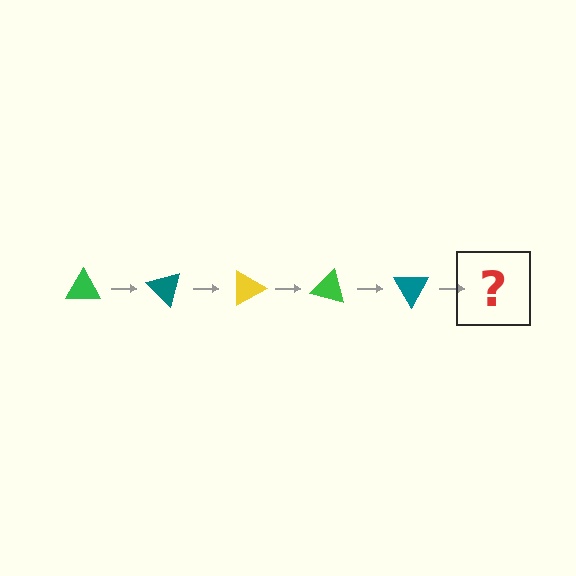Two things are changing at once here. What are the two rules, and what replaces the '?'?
The two rules are that it rotates 45 degrees each step and the color cycles through green, teal, and yellow. The '?' should be a yellow triangle, rotated 225 degrees from the start.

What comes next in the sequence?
The next element should be a yellow triangle, rotated 225 degrees from the start.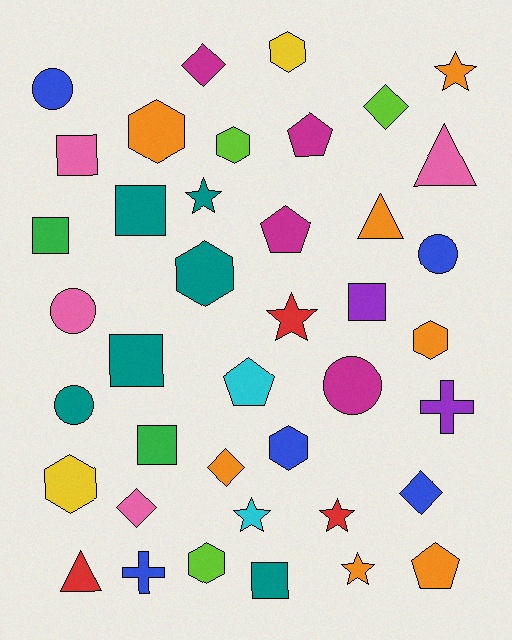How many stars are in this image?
There are 6 stars.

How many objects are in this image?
There are 40 objects.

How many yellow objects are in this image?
There are 2 yellow objects.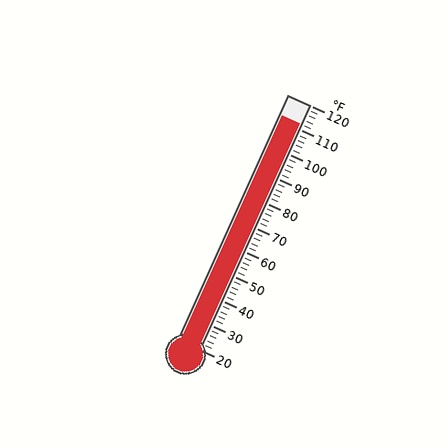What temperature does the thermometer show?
The thermometer shows approximately 112°F.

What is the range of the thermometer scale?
The thermometer scale ranges from 20°F to 120°F.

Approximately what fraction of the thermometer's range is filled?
The thermometer is filled to approximately 90% of its range.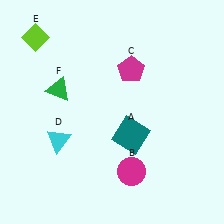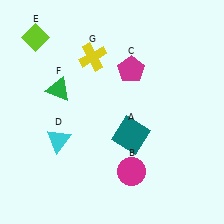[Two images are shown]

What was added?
A yellow cross (G) was added in Image 2.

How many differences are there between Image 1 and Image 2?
There is 1 difference between the two images.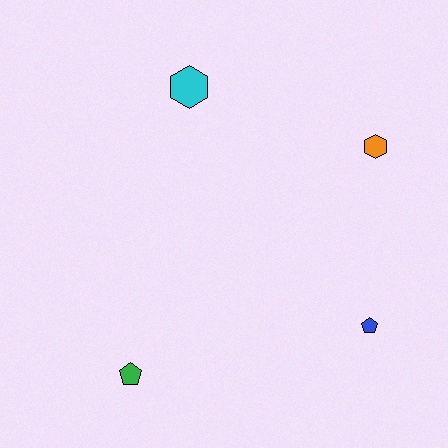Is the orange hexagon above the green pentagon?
Yes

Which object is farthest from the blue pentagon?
The cyan hexagon is farthest from the blue pentagon.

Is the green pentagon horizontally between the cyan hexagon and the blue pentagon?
No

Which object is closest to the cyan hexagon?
The orange hexagon is closest to the cyan hexagon.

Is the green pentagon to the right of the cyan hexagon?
No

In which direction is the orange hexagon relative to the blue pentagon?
The orange hexagon is above the blue pentagon.